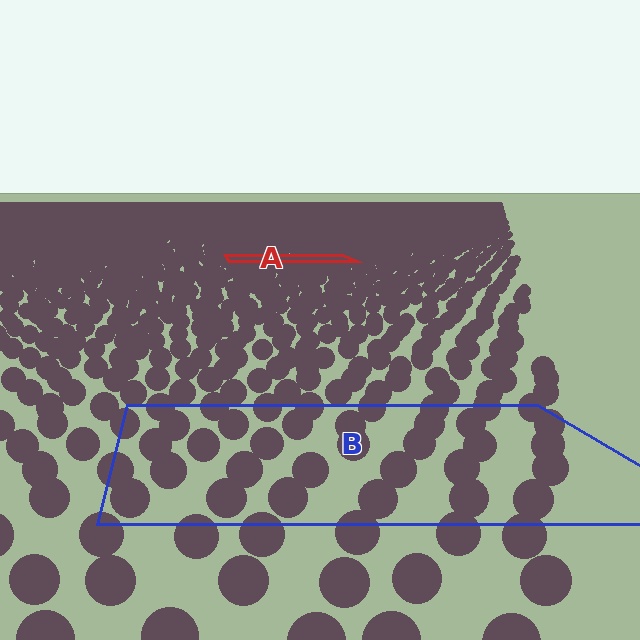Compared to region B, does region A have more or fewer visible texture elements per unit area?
Region A has more texture elements per unit area — they are packed more densely because it is farther away.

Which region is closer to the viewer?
Region B is closer. The texture elements there are larger and more spread out.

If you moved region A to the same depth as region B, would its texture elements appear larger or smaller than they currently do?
They would appear larger. At a closer depth, the same texture elements are projected at a bigger on-screen size.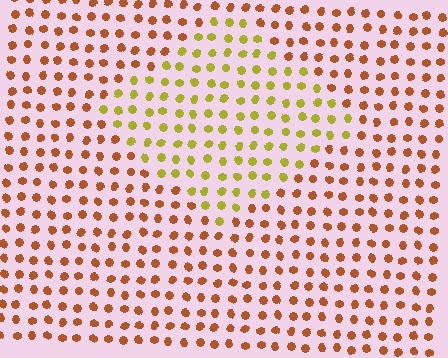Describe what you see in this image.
The image is filled with small brown elements in a uniform arrangement. A diamond-shaped region is visible where the elements are tinted to a slightly different hue, forming a subtle color boundary.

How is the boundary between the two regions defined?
The boundary is defined purely by a slight shift in hue (about 44 degrees). Spacing, size, and orientation are identical on both sides.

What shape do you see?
I see a diamond.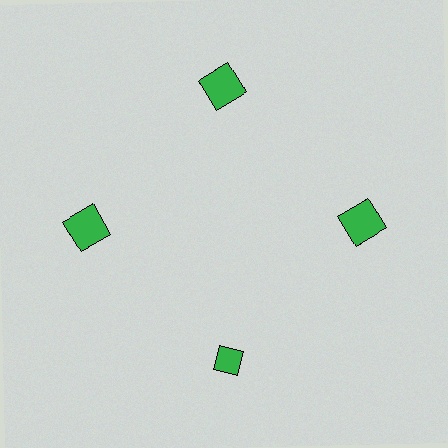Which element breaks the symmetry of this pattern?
The green diamond at roughly the 6 o'clock position breaks the symmetry. All other shapes are green squares.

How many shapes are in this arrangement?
There are 4 shapes arranged in a ring pattern.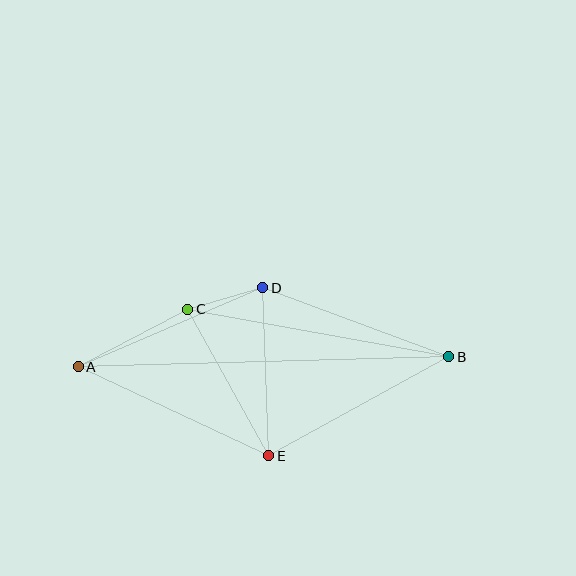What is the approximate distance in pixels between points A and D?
The distance between A and D is approximately 201 pixels.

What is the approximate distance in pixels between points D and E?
The distance between D and E is approximately 168 pixels.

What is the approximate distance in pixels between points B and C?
The distance between B and C is approximately 266 pixels.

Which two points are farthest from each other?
Points A and B are farthest from each other.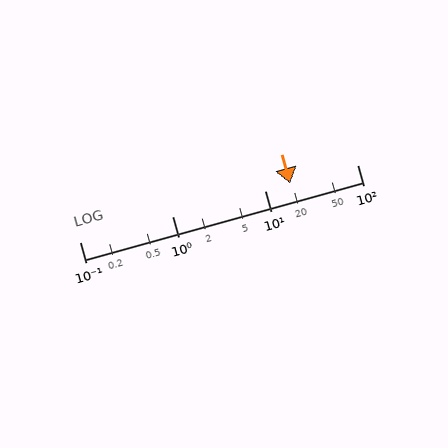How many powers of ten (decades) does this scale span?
The scale spans 3 decades, from 0.1 to 100.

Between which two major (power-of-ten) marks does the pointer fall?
The pointer is between 10 and 100.